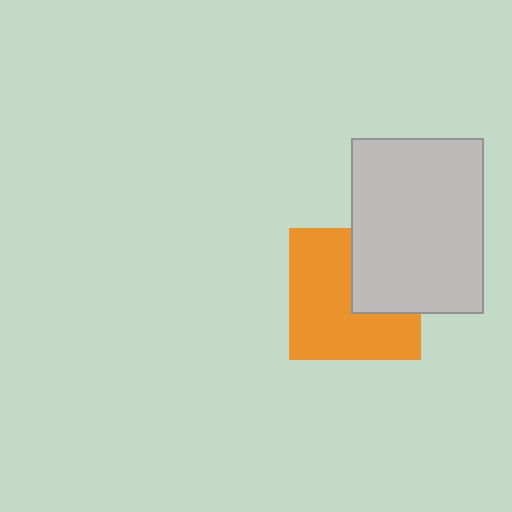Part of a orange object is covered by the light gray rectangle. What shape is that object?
It is a square.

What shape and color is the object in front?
The object in front is a light gray rectangle.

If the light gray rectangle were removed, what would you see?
You would see the complete orange square.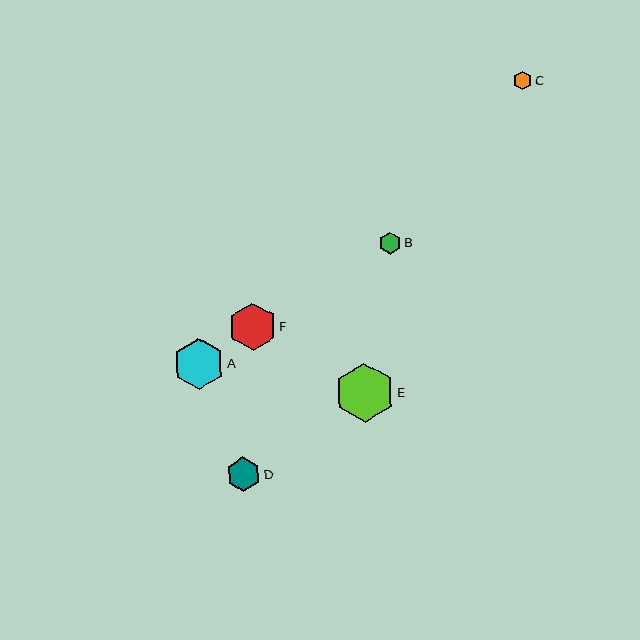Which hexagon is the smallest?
Hexagon C is the smallest with a size of approximately 19 pixels.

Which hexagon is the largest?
Hexagon E is the largest with a size of approximately 59 pixels.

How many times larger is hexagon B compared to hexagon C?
Hexagon B is approximately 1.2 times the size of hexagon C.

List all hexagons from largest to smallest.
From largest to smallest: E, A, F, D, B, C.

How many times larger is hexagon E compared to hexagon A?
Hexagon E is approximately 1.1 times the size of hexagon A.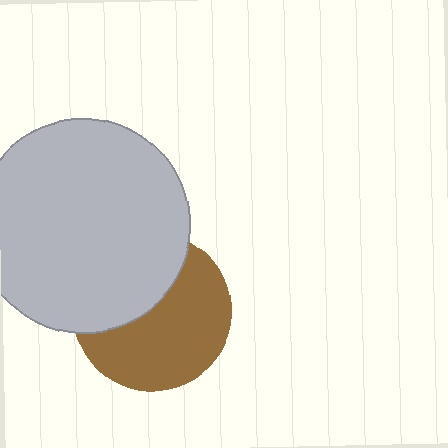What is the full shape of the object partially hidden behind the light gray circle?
The partially hidden object is a brown circle.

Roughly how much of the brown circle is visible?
About half of it is visible (roughly 60%).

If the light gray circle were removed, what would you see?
You would see the complete brown circle.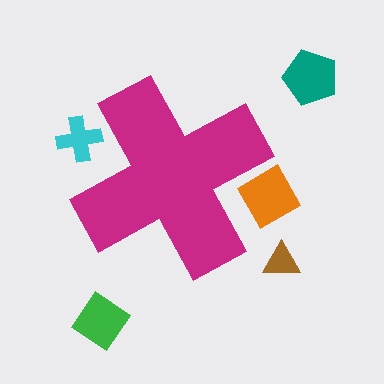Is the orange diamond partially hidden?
Yes, the orange diamond is partially hidden behind the magenta cross.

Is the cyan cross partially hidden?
Yes, the cyan cross is partially hidden behind the magenta cross.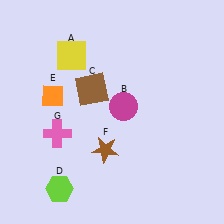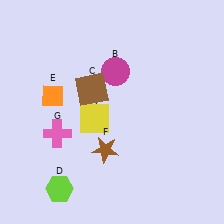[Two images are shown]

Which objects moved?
The objects that moved are: the yellow square (A), the magenta circle (B).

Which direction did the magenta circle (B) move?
The magenta circle (B) moved up.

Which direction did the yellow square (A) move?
The yellow square (A) moved down.